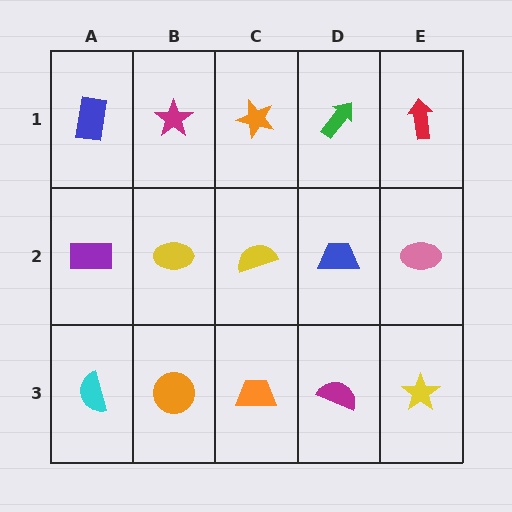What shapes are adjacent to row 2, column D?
A green arrow (row 1, column D), a magenta semicircle (row 3, column D), a yellow semicircle (row 2, column C), a pink ellipse (row 2, column E).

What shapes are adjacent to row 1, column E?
A pink ellipse (row 2, column E), a green arrow (row 1, column D).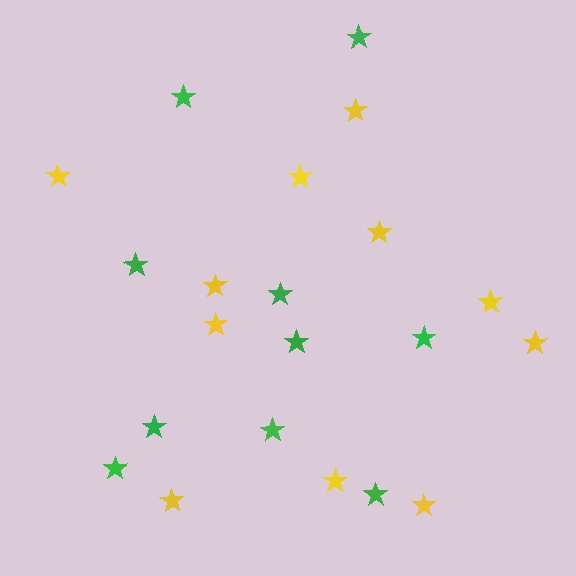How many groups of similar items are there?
There are 2 groups: one group of yellow stars (11) and one group of green stars (10).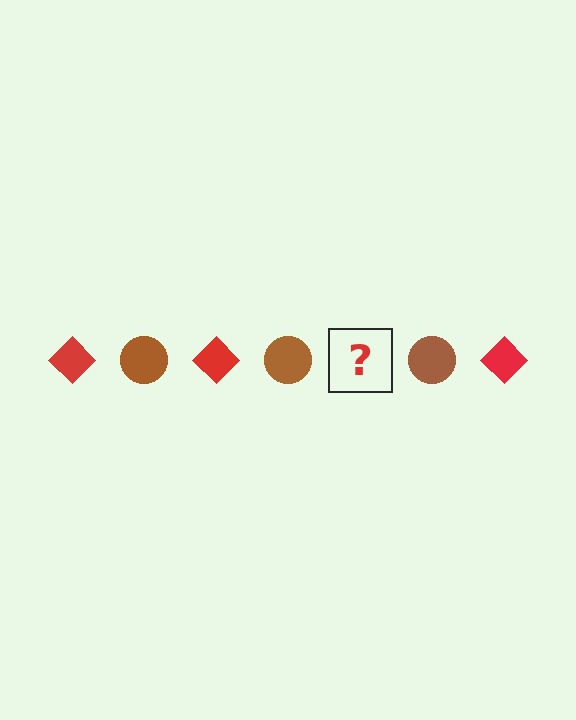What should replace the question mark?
The question mark should be replaced with a red diamond.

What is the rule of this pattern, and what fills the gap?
The rule is that the pattern alternates between red diamond and brown circle. The gap should be filled with a red diamond.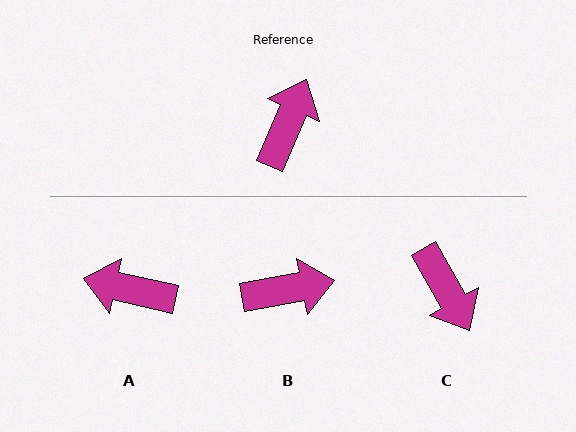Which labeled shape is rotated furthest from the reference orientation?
C, about 127 degrees away.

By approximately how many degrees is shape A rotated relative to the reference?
Approximately 101 degrees counter-clockwise.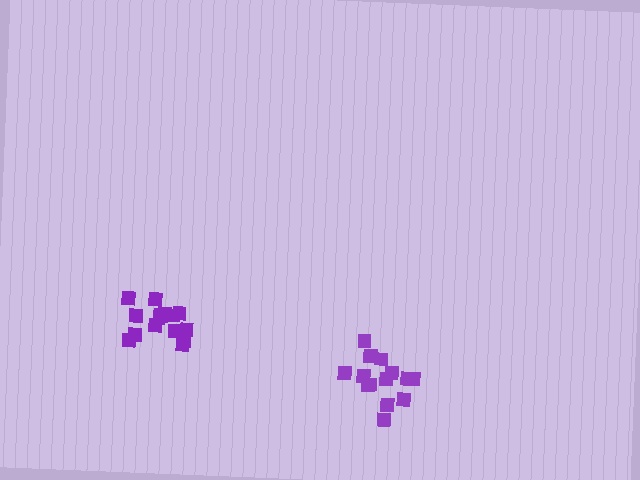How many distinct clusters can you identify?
There are 2 distinct clusters.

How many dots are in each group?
Group 1: 15 dots, Group 2: 14 dots (29 total).